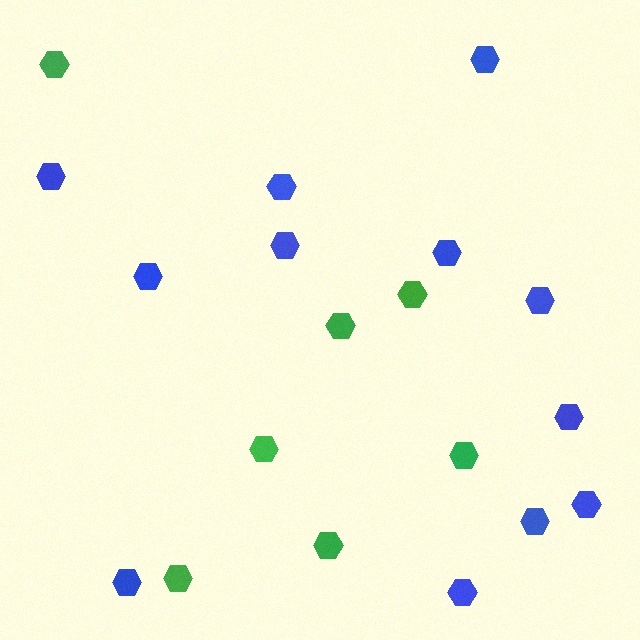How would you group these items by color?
There are 2 groups: one group of green hexagons (7) and one group of blue hexagons (12).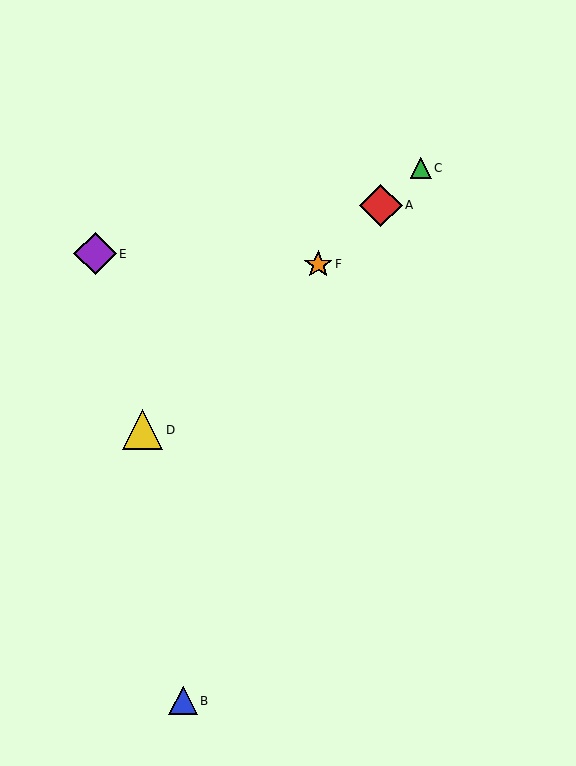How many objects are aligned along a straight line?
4 objects (A, C, D, F) are aligned along a straight line.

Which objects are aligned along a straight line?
Objects A, C, D, F are aligned along a straight line.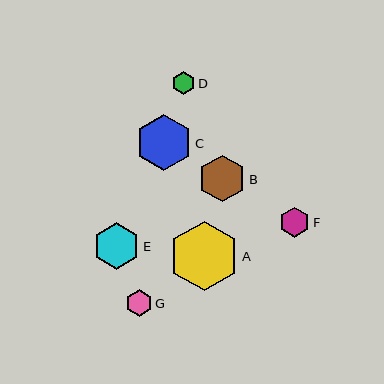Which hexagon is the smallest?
Hexagon D is the smallest with a size of approximately 23 pixels.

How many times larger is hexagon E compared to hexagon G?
Hexagon E is approximately 1.8 times the size of hexagon G.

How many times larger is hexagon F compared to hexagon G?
Hexagon F is approximately 1.1 times the size of hexagon G.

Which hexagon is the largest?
Hexagon A is the largest with a size of approximately 70 pixels.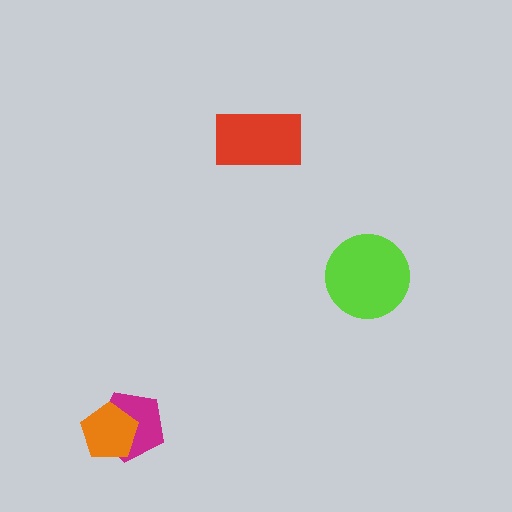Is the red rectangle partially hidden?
No, no other shape covers it.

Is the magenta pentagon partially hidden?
Yes, it is partially covered by another shape.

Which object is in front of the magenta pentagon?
The orange pentagon is in front of the magenta pentagon.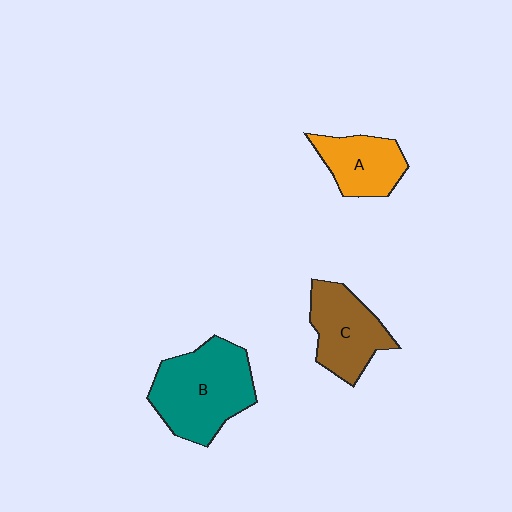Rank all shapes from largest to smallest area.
From largest to smallest: B (teal), C (brown), A (orange).